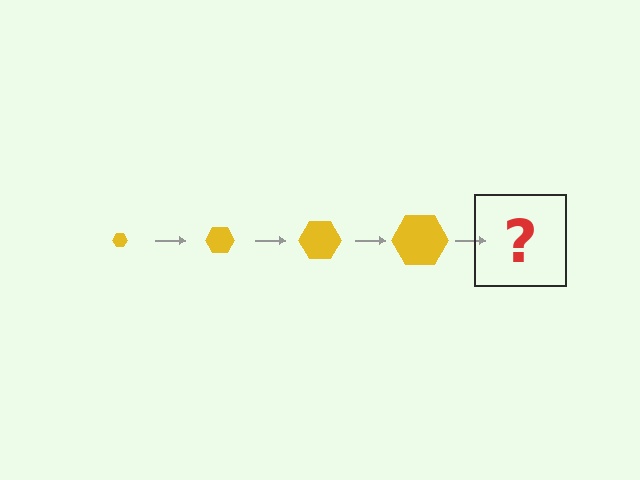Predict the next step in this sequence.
The next step is a yellow hexagon, larger than the previous one.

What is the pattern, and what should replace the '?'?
The pattern is that the hexagon gets progressively larger each step. The '?' should be a yellow hexagon, larger than the previous one.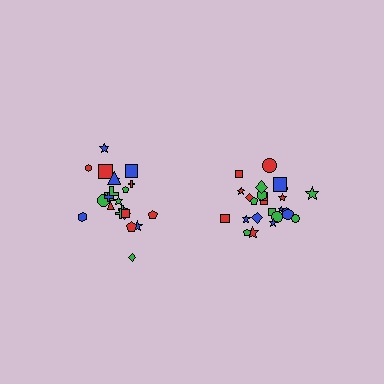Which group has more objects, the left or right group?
The right group.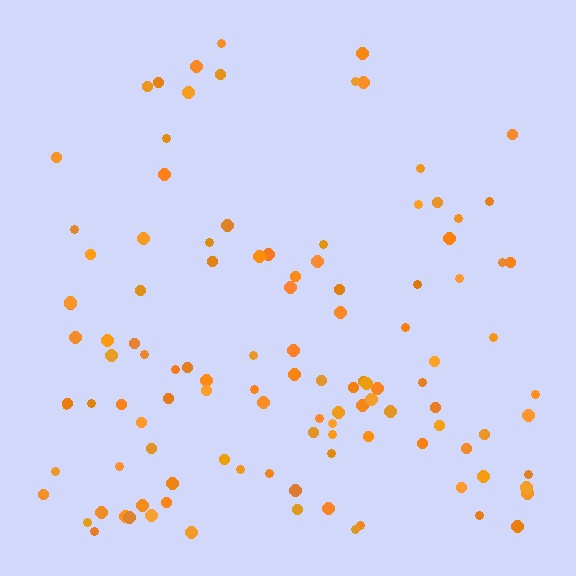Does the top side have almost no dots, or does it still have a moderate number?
Still a moderate number, just noticeably fewer than the bottom.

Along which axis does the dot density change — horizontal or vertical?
Vertical.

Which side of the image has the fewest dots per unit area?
The top.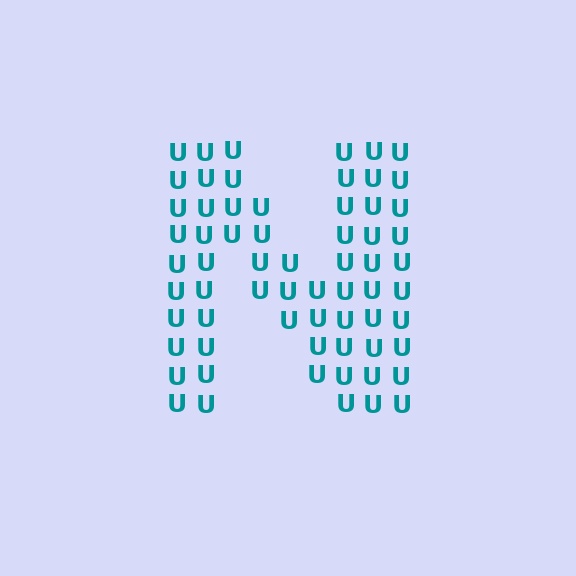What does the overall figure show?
The overall figure shows the letter N.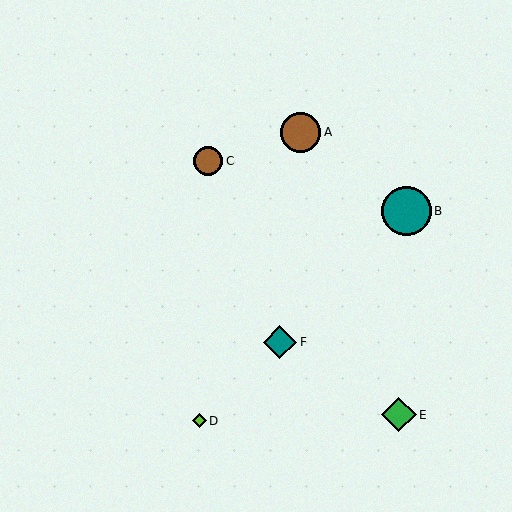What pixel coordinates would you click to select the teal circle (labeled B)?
Click at (407, 211) to select the teal circle B.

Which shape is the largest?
The teal circle (labeled B) is the largest.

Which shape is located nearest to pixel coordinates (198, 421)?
The lime diamond (labeled D) at (199, 421) is nearest to that location.